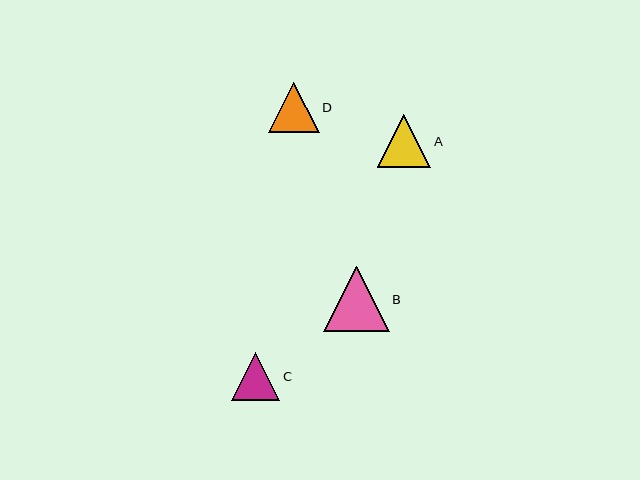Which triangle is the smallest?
Triangle C is the smallest with a size of approximately 48 pixels.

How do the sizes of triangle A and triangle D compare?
Triangle A and triangle D are approximately the same size.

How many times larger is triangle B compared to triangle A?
Triangle B is approximately 1.2 times the size of triangle A.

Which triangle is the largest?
Triangle B is the largest with a size of approximately 65 pixels.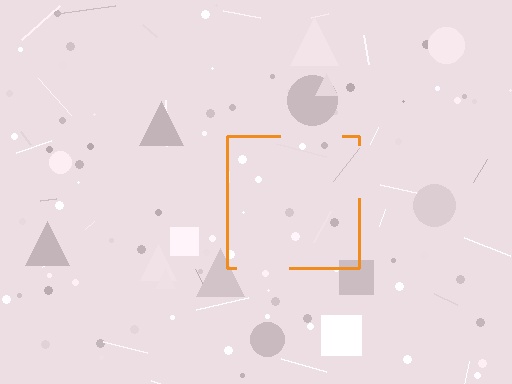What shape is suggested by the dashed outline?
The dashed outline suggests a square.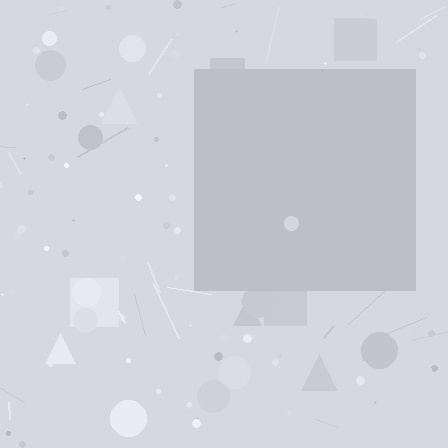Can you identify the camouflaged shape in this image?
The camouflaged shape is a square.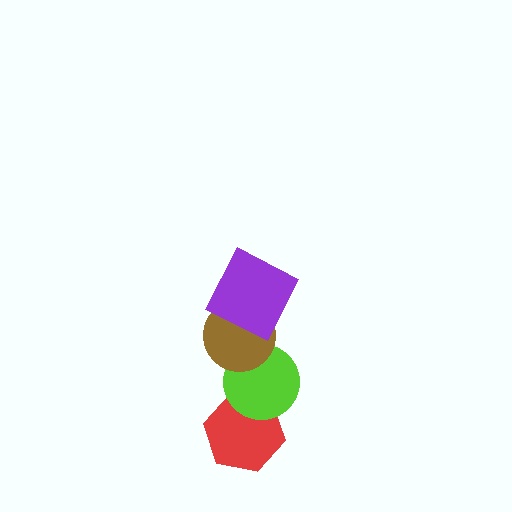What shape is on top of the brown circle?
The purple square is on top of the brown circle.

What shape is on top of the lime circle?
The brown circle is on top of the lime circle.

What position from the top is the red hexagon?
The red hexagon is 4th from the top.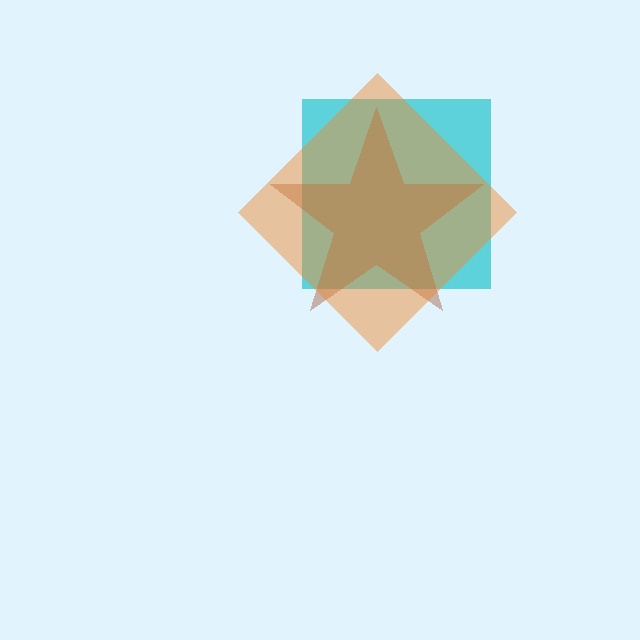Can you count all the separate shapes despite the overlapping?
Yes, there are 3 separate shapes.